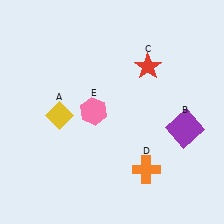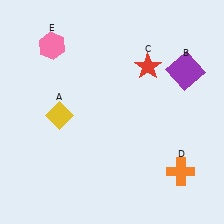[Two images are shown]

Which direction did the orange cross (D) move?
The orange cross (D) moved right.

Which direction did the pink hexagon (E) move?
The pink hexagon (E) moved up.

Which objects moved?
The objects that moved are: the purple square (B), the orange cross (D), the pink hexagon (E).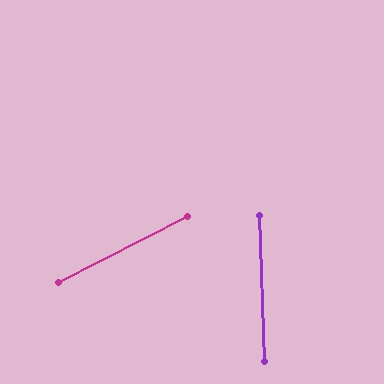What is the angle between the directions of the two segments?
Approximately 65 degrees.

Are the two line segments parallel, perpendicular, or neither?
Neither parallel nor perpendicular — they differ by about 65°.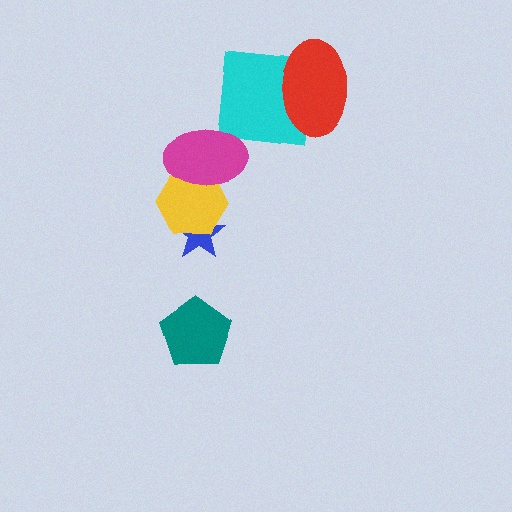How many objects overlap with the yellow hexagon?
2 objects overlap with the yellow hexagon.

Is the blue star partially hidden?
Yes, it is partially covered by another shape.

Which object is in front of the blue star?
The yellow hexagon is in front of the blue star.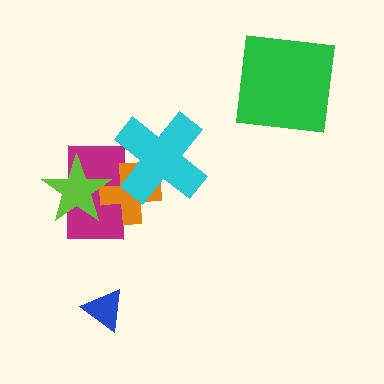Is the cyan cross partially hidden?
No, no other shape covers it.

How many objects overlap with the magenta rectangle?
3 objects overlap with the magenta rectangle.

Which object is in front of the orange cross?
The cyan cross is in front of the orange cross.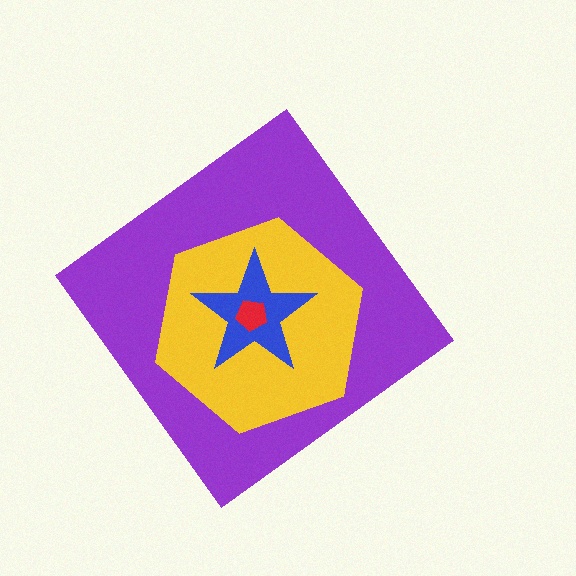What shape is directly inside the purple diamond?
The yellow hexagon.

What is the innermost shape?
The red pentagon.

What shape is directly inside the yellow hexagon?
The blue star.